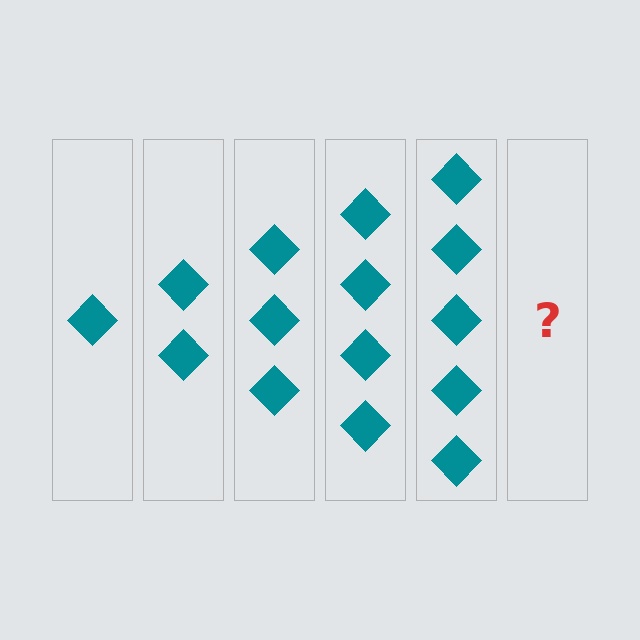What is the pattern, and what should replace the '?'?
The pattern is that each step adds one more diamond. The '?' should be 6 diamonds.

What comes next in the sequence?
The next element should be 6 diamonds.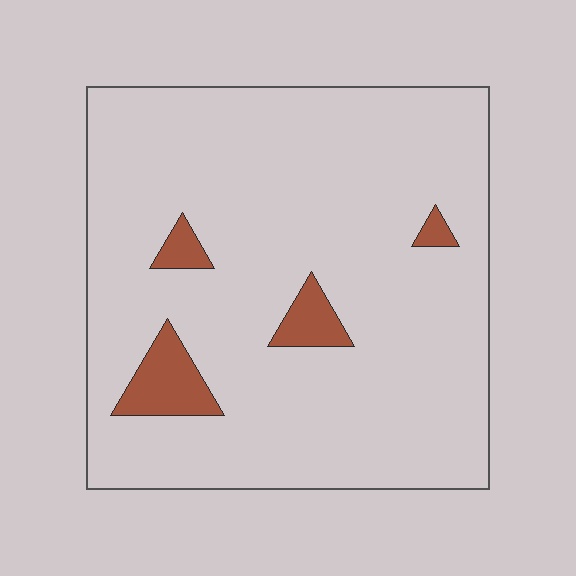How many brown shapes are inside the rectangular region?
4.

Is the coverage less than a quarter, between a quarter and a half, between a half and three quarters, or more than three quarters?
Less than a quarter.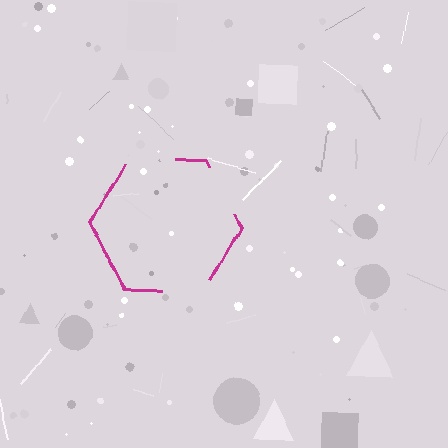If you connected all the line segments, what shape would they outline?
They would outline a hexagon.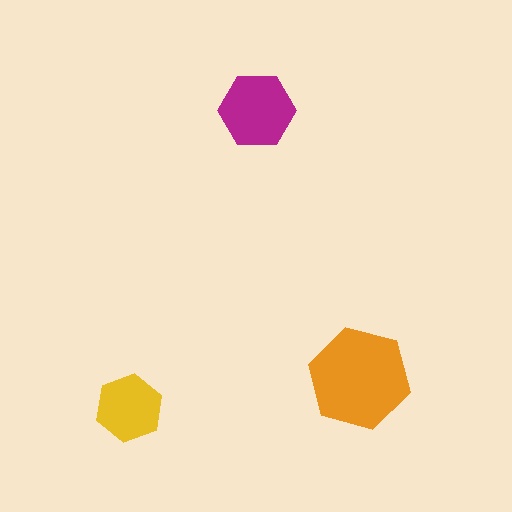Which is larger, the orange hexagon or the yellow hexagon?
The orange one.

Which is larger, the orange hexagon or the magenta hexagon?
The orange one.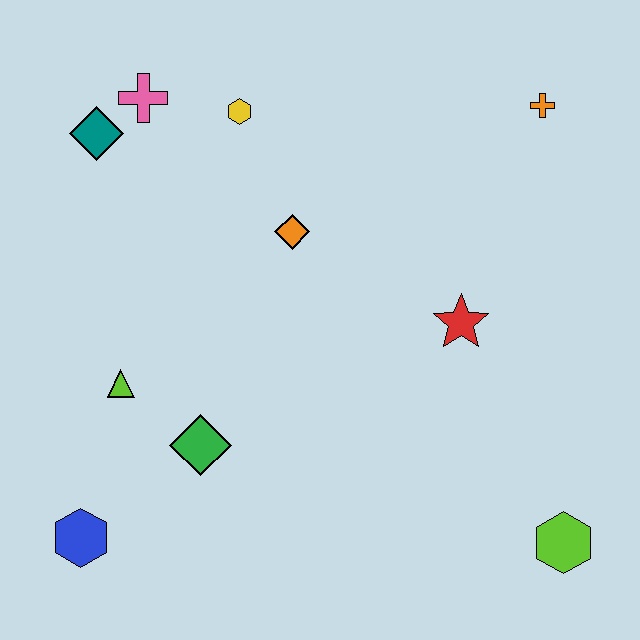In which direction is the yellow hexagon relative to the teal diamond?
The yellow hexagon is to the right of the teal diamond.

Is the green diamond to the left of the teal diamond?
No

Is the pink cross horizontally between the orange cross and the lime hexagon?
No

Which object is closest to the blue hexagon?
The green diamond is closest to the blue hexagon.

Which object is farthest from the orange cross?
The blue hexagon is farthest from the orange cross.